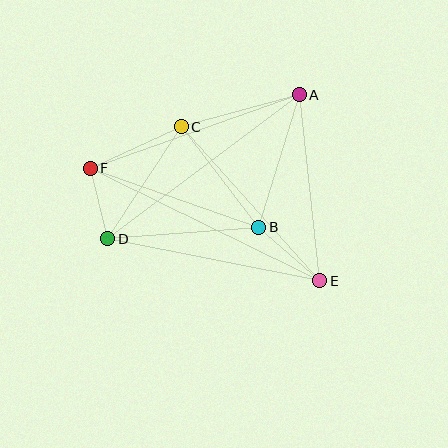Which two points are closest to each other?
Points D and F are closest to each other.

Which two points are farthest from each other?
Points E and F are farthest from each other.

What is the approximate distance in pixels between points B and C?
The distance between B and C is approximately 127 pixels.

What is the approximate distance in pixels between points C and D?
The distance between C and D is approximately 134 pixels.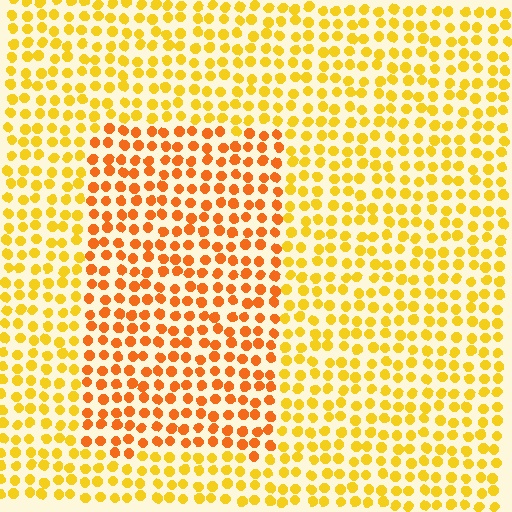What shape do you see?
I see a rectangle.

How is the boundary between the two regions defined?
The boundary is defined purely by a slight shift in hue (about 28 degrees). Spacing, size, and orientation are identical on both sides.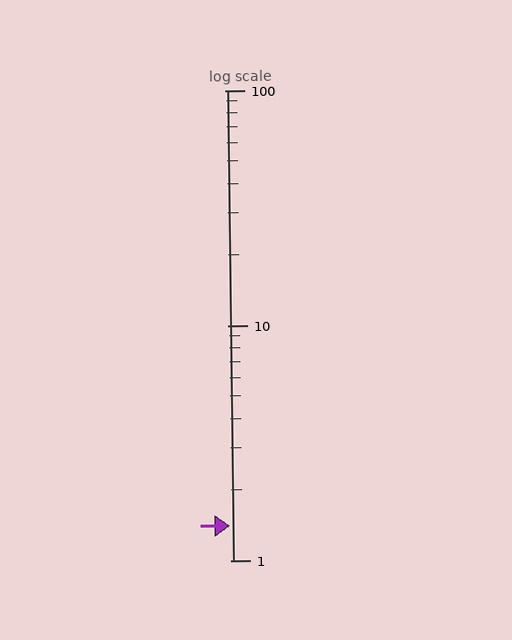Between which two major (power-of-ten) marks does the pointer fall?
The pointer is between 1 and 10.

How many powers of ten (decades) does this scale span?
The scale spans 2 decades, from 1 to 100.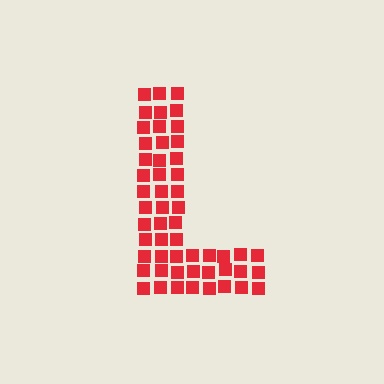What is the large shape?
The large shape is the letter L.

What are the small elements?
The small elements are squares.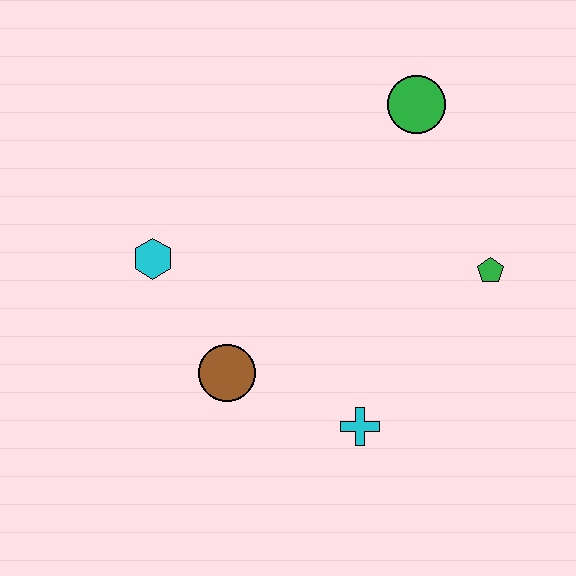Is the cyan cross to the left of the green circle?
Yes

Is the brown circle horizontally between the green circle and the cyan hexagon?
Yes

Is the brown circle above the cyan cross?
Yes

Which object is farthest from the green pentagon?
The cyan hexagon is farthest from the green pentagon.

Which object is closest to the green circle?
The green pentagon is closest to the green circle.